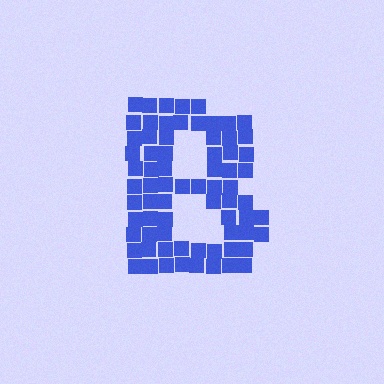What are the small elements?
The small elements are squares.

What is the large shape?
The large shape is the letter B.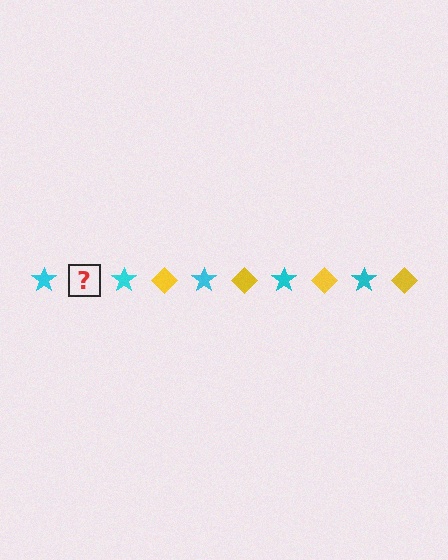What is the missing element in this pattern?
The missing element is a yellow diamond.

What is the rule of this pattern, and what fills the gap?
The rule is that the pattern alternates between cyan star and yellow diamond. The gap should be filled with a yellow diamond.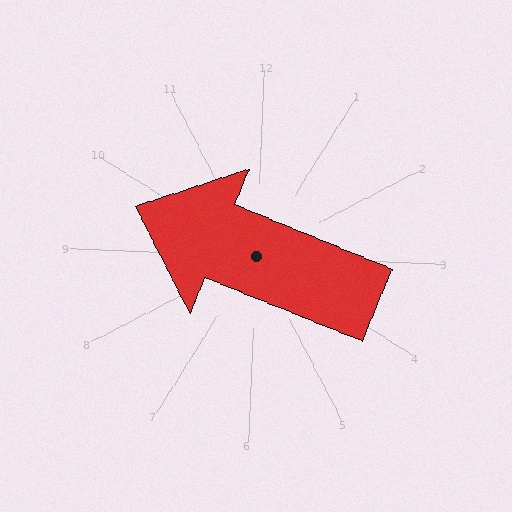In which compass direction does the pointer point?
West.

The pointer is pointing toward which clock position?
Roughly 10 o'clock.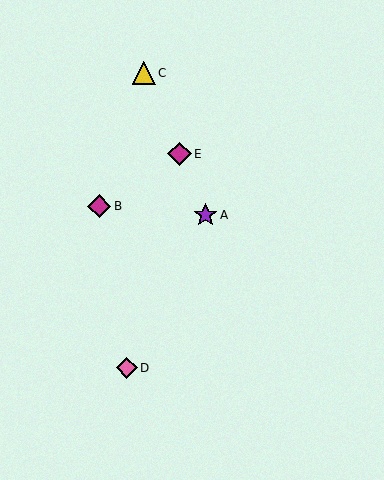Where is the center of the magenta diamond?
The center of the magenta diamond is at (99, 206).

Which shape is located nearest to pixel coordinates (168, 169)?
The magenta diamond (labeled E) at (179, 154) is nearest to that location.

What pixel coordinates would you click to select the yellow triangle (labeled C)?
Click at (144, 73) to select the yellow triangle C.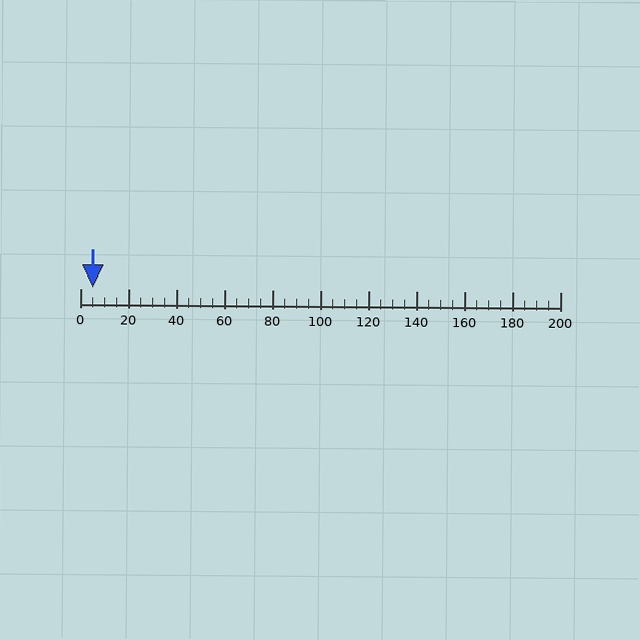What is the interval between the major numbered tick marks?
The major tick marks are spaced 20 units apart.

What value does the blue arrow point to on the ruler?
The blue arrow points to approximately 5.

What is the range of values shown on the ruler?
The ruler shows values from 0 to 200.